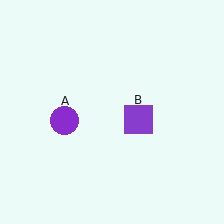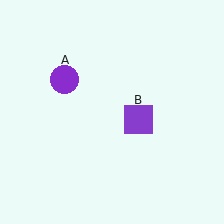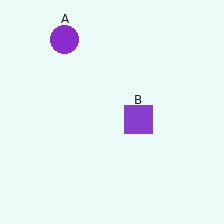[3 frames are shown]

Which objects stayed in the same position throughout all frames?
Purple square (object B) remained stationary.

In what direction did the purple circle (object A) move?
The purple circle (object A) moved up.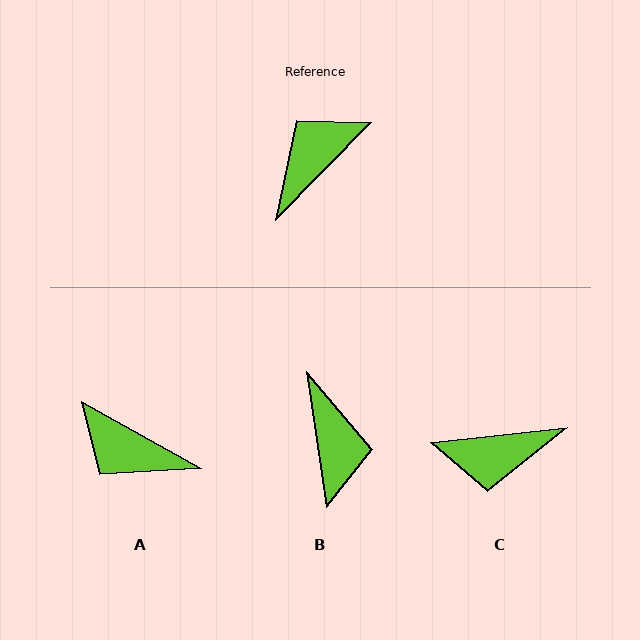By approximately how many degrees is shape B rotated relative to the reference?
Approximately 127 degrees clockwise.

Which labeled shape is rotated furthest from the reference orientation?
C, about 140 degrees away.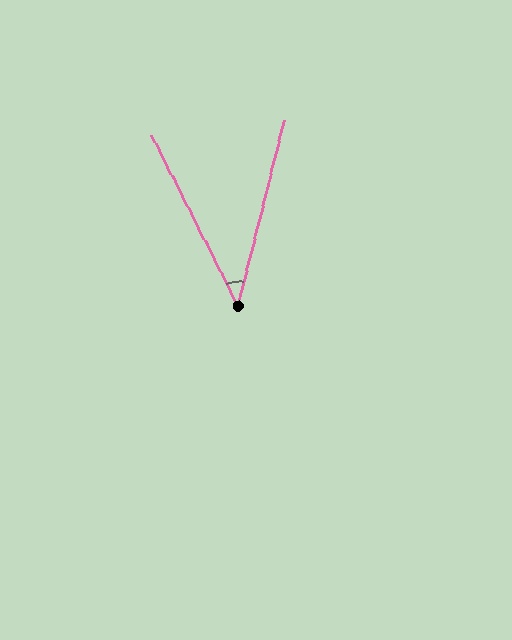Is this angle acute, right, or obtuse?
It is acute.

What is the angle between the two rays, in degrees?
Approximately 41 degrees.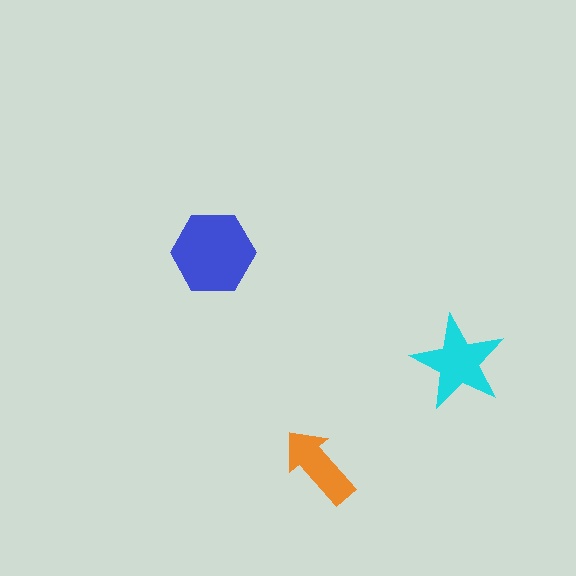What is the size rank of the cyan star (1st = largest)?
2nd.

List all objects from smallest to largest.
The orange arrow, the cyan star, the blue hexagon.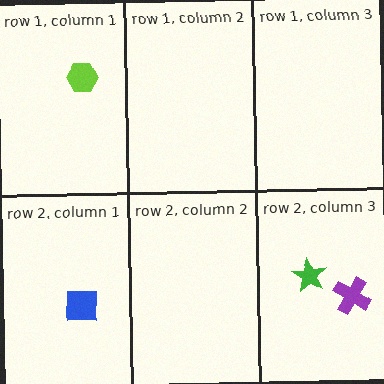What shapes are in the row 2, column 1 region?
The blue square.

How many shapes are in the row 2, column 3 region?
2.